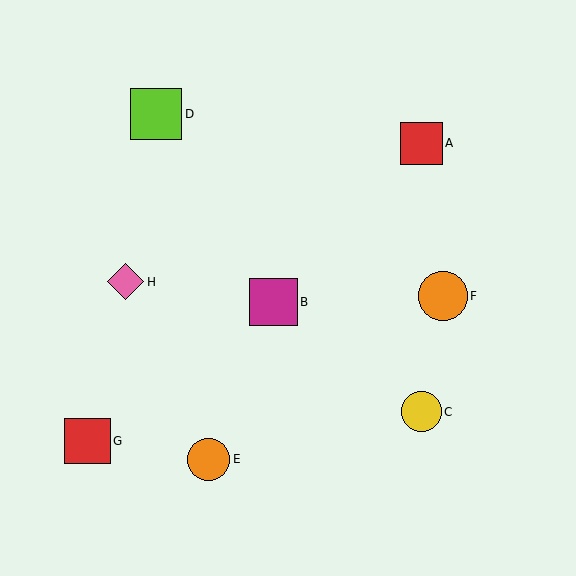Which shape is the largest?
The lime square (labeled D) is the largest.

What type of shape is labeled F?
Shape F is an orange circle.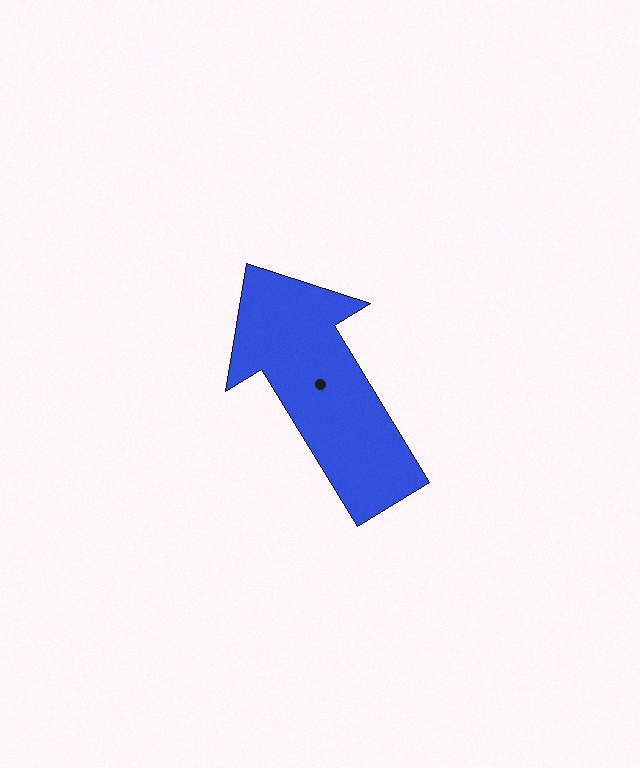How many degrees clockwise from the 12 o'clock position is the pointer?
Approximately 329 degrees.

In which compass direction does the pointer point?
Northwest.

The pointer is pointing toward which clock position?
Roughly 11 o'clock.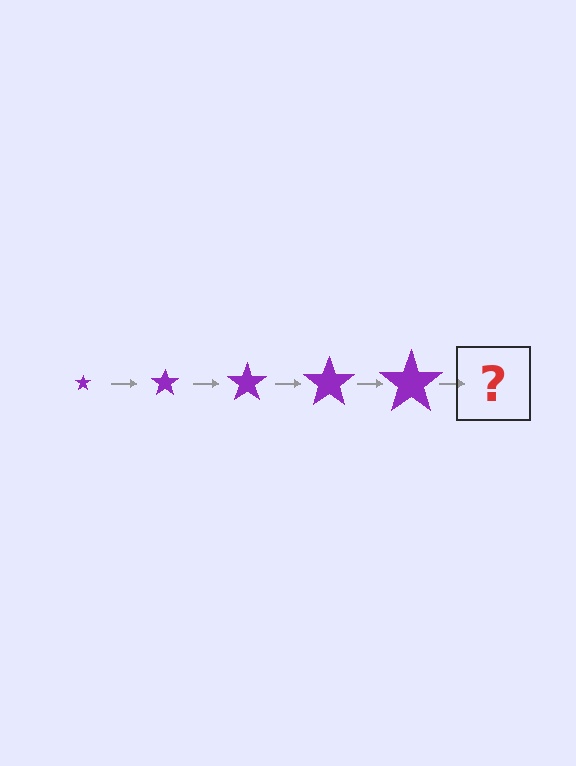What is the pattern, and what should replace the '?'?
The pattern is that the star gets progressively larger each step. The '?' should be a purple star, larger than the previous one.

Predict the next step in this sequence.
The next step is a purple star, larger than the previous one.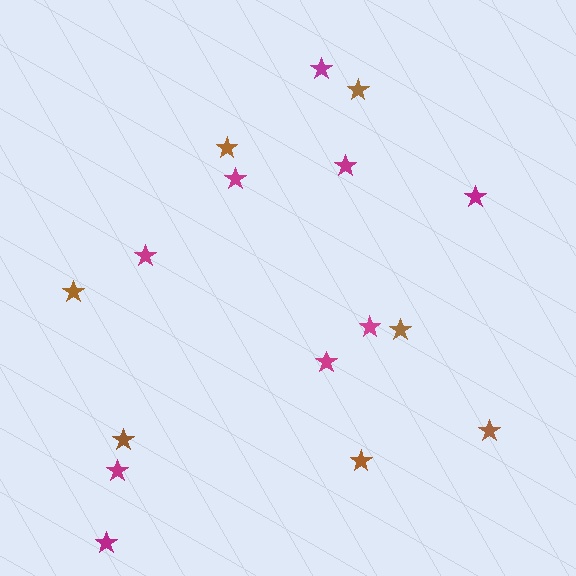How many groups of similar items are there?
There are 2 groups: one group of magenta stars (9) and one group of brown stars (7).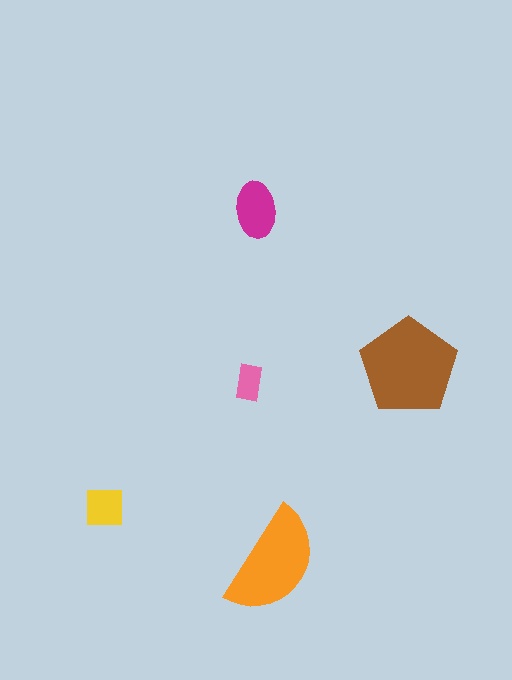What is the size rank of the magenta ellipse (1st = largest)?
3rd.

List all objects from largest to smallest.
The brown pentagon, the orange semicircle, the magenta ellipse, the yellow square, the pink rectangle.